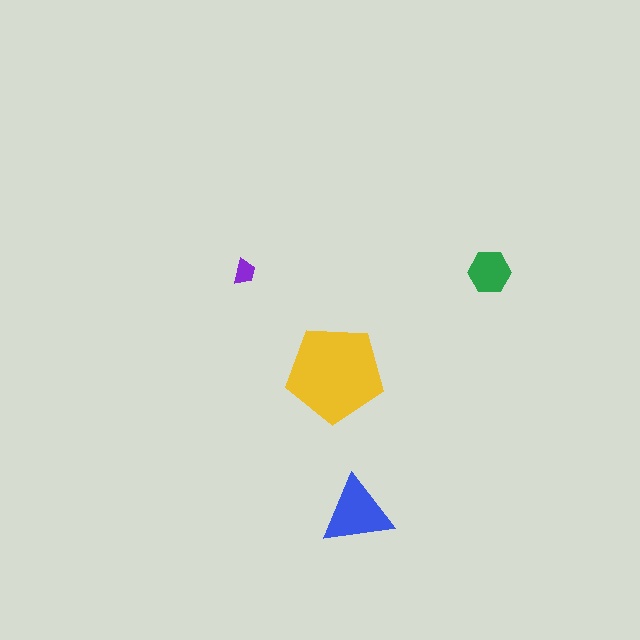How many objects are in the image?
There are 4 objects in the image.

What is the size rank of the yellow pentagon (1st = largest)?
1st.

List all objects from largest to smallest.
The yellow pentagon, the blue triangle, the green hexagon, the purple trapezoid.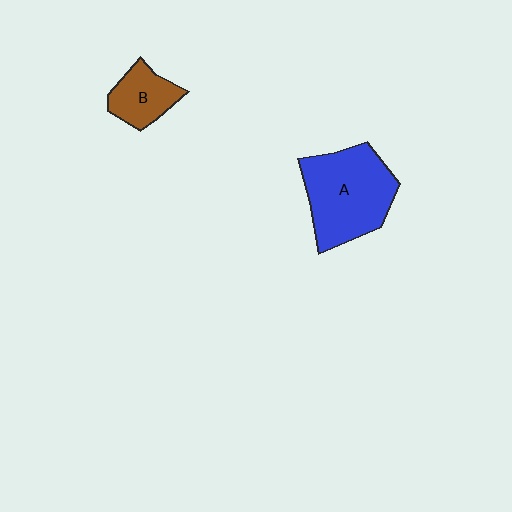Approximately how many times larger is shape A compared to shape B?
Approximately 2.3 times.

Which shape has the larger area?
Shape A (blue).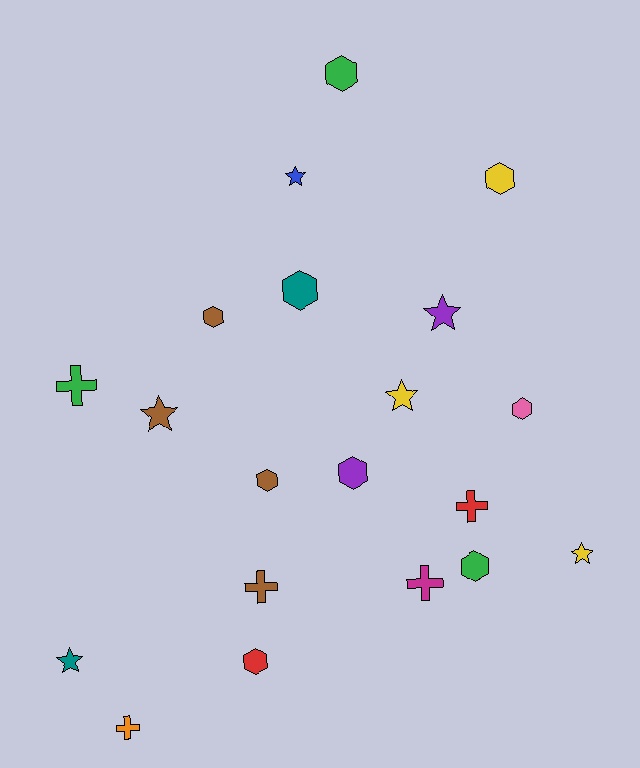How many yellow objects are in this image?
There are 3 yellow objects.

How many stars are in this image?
There are 6 stars.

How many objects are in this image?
There are 20 objects.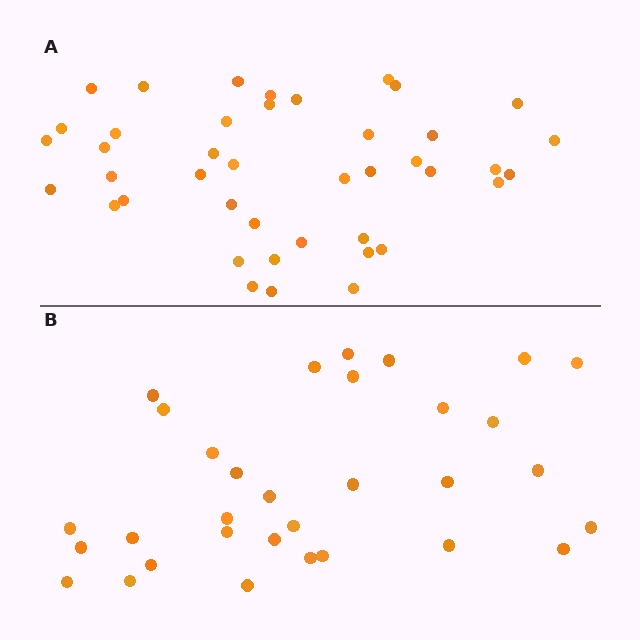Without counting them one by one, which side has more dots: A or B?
Region A (the top region) has more dots.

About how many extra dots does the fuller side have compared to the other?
Region A has roughly 10 or so more dots than region B.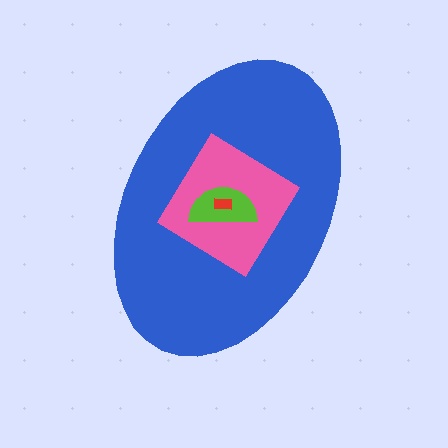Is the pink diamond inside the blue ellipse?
Yes.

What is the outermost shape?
The blue ellipse.